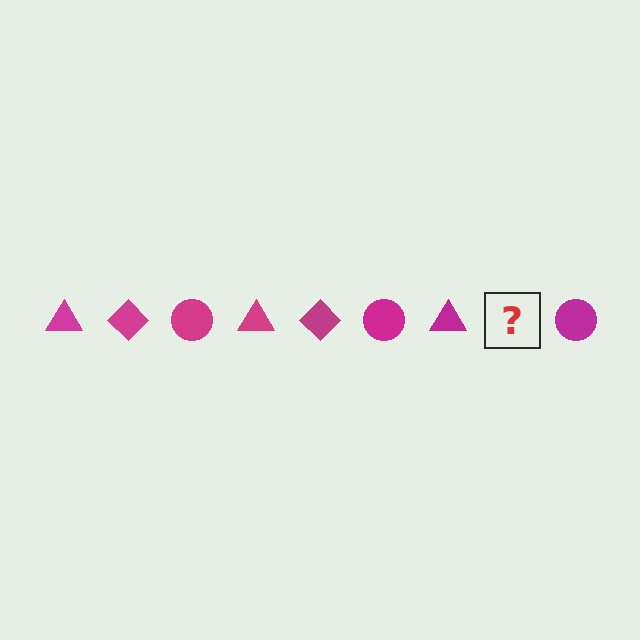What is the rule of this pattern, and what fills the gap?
The rule is that the pattern cycles through triangle, diamond, circle shapes in magenta. The gap should be filled with a magenta diamond.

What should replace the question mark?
The question mark should be replaced with a magenta diamond.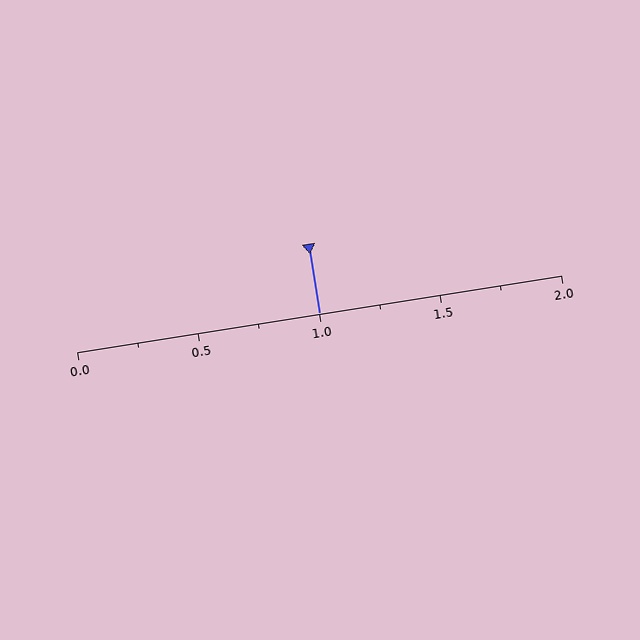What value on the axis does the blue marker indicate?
The marker indicates approximately 1.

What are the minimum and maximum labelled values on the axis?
The axis runs from 0.0 to 2.0.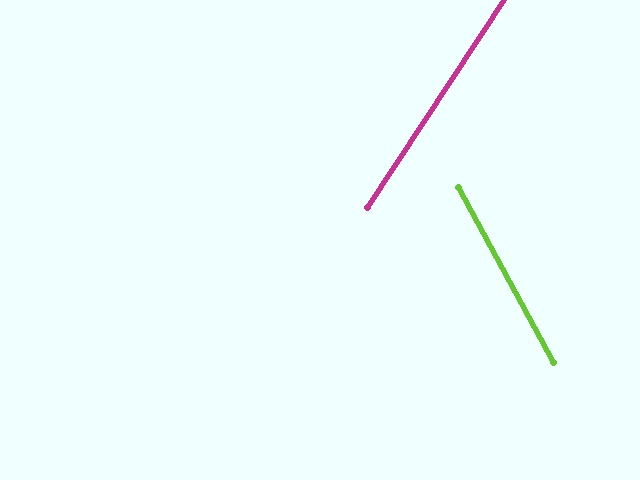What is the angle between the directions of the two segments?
Approximately 62 degrees.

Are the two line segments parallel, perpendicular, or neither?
Neither parallel nor perpendicular — they differ by about 62°.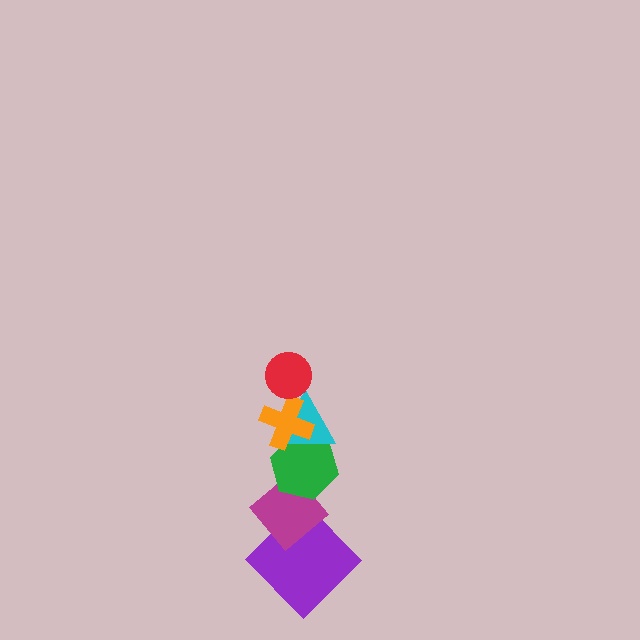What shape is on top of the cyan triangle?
The orange cross is on top of the cyan triangle.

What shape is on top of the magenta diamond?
The green hexagon is on top of the magenta diamond.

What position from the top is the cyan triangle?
The cyan triangle is 3rd from the top.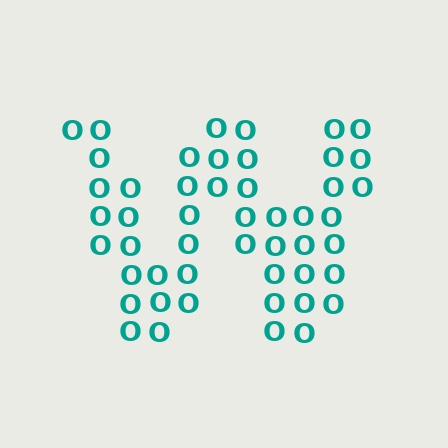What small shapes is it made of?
It is made of small letter O's.